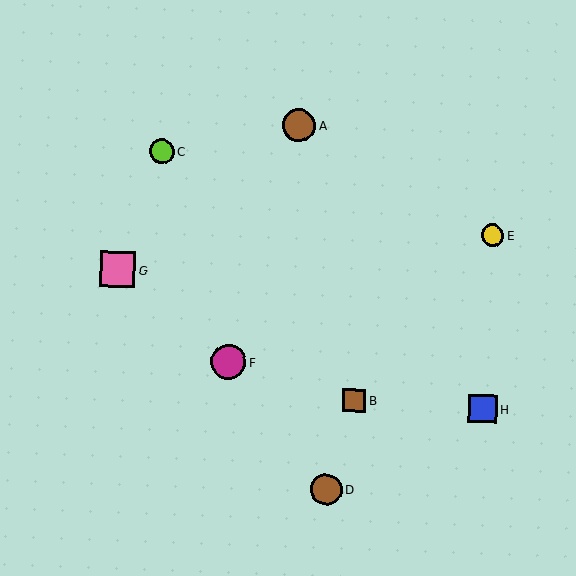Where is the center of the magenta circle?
The center of the magenta circle is at (229, 362).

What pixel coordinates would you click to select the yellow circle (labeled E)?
Click at (493, 235) to select the yellow circle E.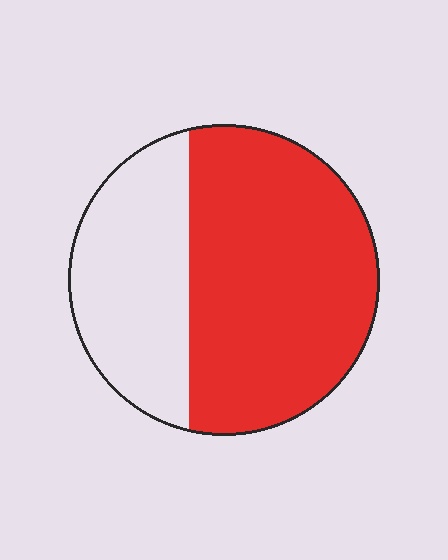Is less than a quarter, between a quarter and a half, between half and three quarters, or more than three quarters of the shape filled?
Between half and three quarters.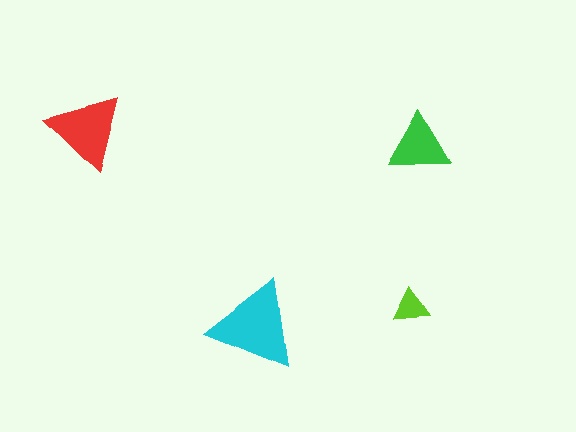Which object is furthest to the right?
The green triangle is rightmost.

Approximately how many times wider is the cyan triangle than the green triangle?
About 1.5 times wider.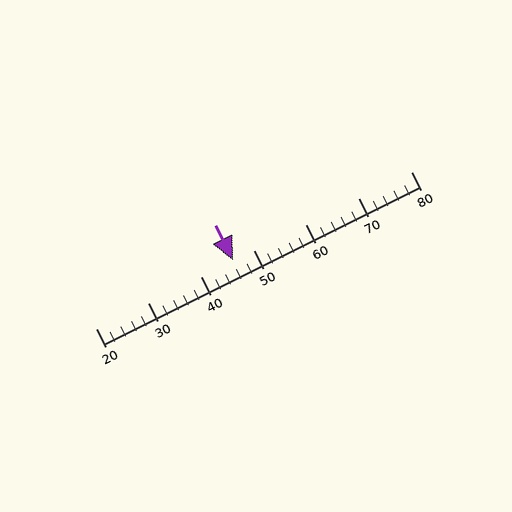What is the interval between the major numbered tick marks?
The major tick marks are spaced 10 units apart.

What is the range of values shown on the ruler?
The ruler shows values from 20 to 80.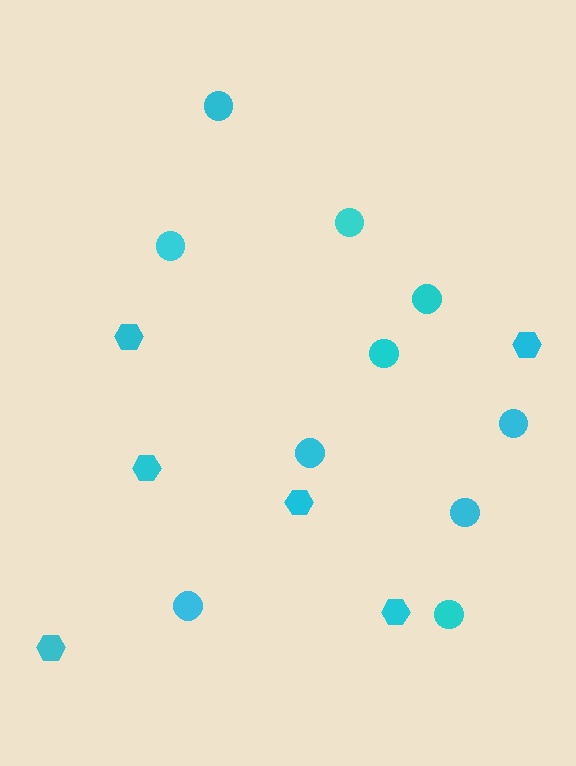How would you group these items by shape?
There are 2 groups: one group of hexagons (6) and one group of circles (10).